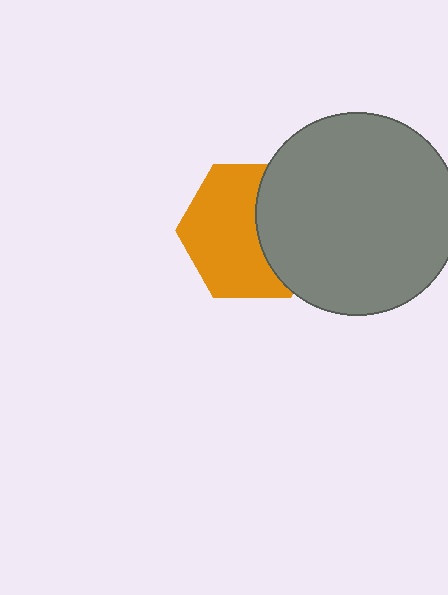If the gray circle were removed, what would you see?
You would see the complete orange hexagon.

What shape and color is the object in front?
The object in front is a gray circle.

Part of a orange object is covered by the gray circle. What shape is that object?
It is a hexagon.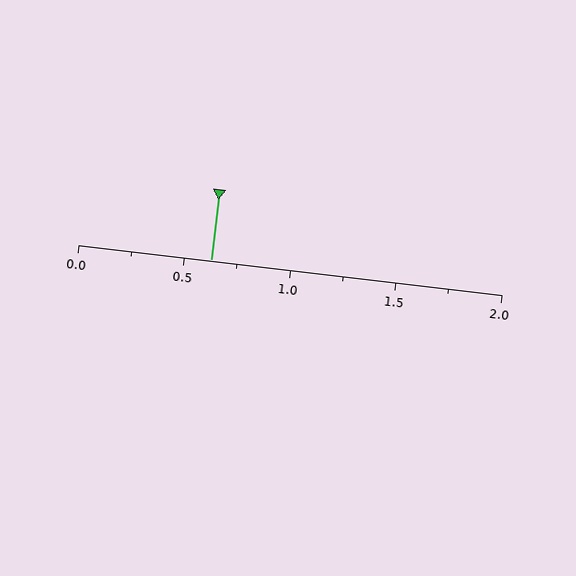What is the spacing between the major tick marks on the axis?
The major ticks are spaced 0.5 apart.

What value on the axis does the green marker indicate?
The marker indicates approximately 0.62.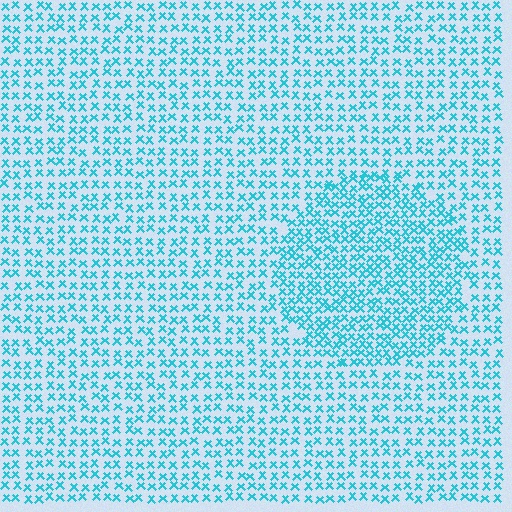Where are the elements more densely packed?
The elements are more densely packed inside the circle boundary.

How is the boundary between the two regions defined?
The boundary is defined by a change in element density (approximately 1.6x ratio). All elements are the same color, size, and shape.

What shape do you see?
I see a circle.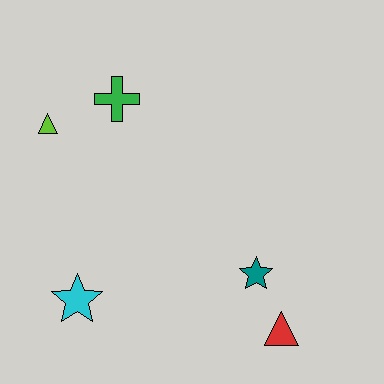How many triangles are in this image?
There are 2 triangles.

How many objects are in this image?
There are 5 objects.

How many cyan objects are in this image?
There is 1 cyan object.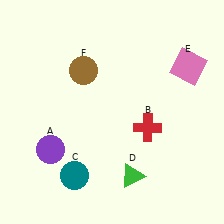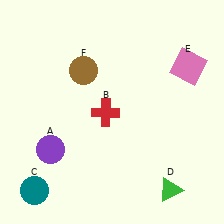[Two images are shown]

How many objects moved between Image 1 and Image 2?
3 objects moved between the two images.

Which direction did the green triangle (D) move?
The green triangle (D) moved right.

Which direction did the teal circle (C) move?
The teal circle (C) moved left.